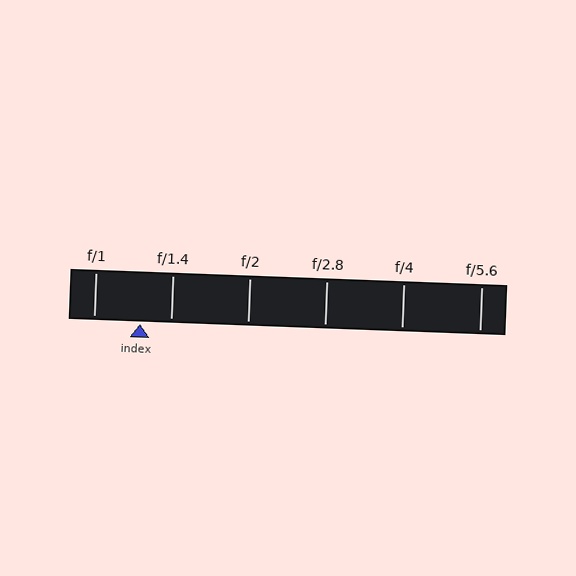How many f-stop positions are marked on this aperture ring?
There are 6 f-stop positions marked.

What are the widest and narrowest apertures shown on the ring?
The widest aperture shown is f/1 and the narrowest is f/5.6.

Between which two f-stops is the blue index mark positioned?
The index mark is between f/1 and f/1.4.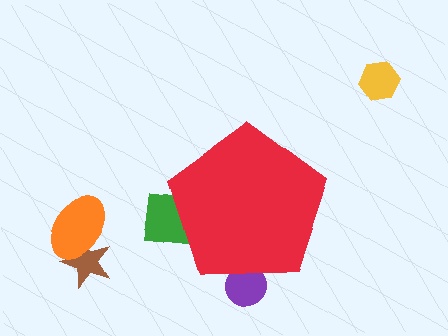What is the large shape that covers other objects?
A red pentagon.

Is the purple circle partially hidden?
Yes, the purple circle is partially hidden behind the red pentagon.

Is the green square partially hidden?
Yes, the green square is partially hidden behind the red pentagon.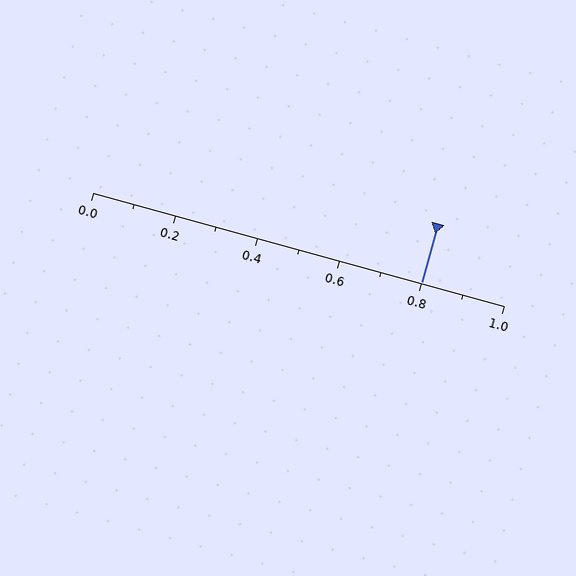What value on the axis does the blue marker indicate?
The marker indicates approximately 0.8.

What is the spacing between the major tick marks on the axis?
The major ticks are spaced 0.2 apart.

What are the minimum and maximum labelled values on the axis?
The axis runs from 0.0 to 1.0.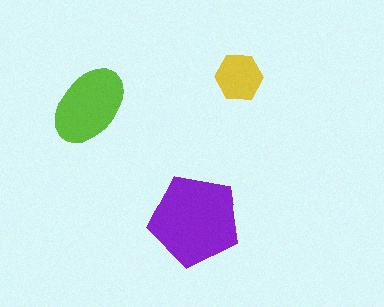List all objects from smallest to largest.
The yellow hexagon, the lime ellipse, the purple pentagon.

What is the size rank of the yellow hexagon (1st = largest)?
3rd.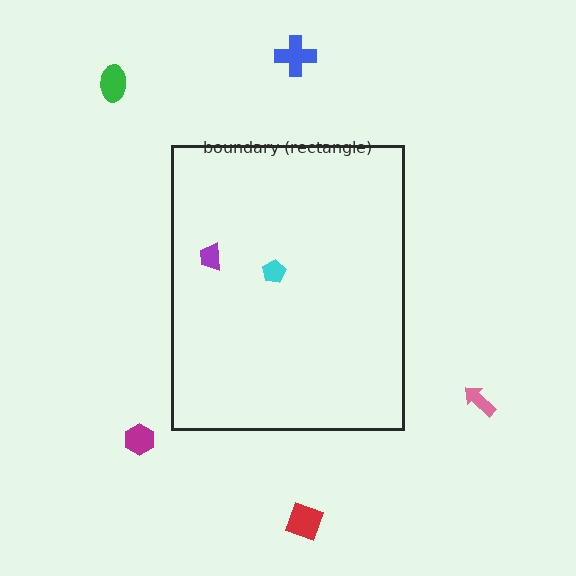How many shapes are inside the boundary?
2 inside, 5 outside.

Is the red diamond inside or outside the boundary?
Outside.